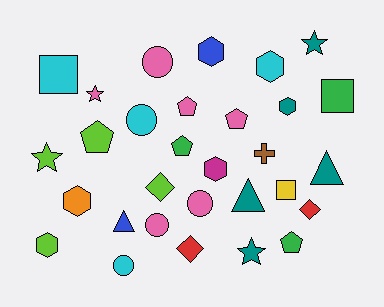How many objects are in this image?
There are 30 objects.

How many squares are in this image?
There are 3 squares.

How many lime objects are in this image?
There are 4 lime objects.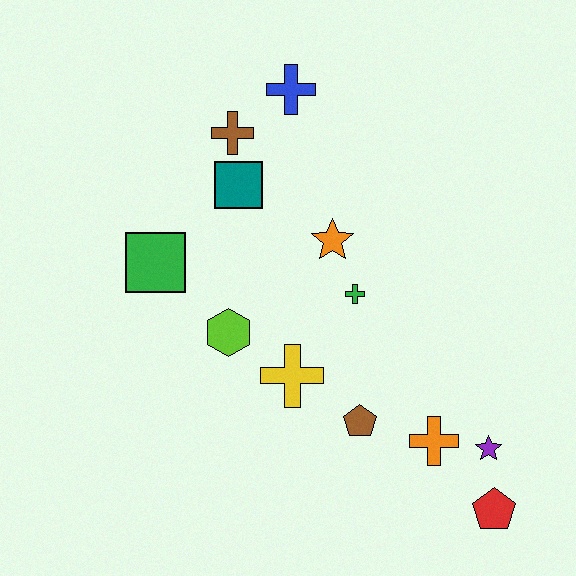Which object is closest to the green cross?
The orange star is closest to the green cross.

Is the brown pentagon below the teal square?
Yes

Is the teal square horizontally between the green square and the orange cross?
Yes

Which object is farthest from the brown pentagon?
The blue cross is farthest from the brown pentagon.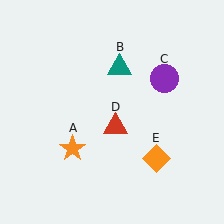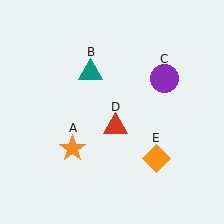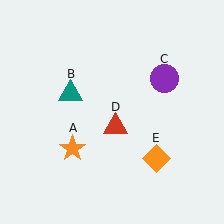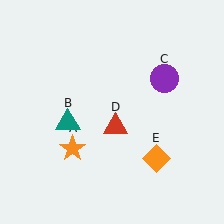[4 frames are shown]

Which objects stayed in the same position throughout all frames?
Orange star (object A) and purple circle (object C) and red triangle (object D) and orange diamond (object E) remained stationary.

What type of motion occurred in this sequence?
The teal triangle (object B) rotated counterclockwise around the center of the scene.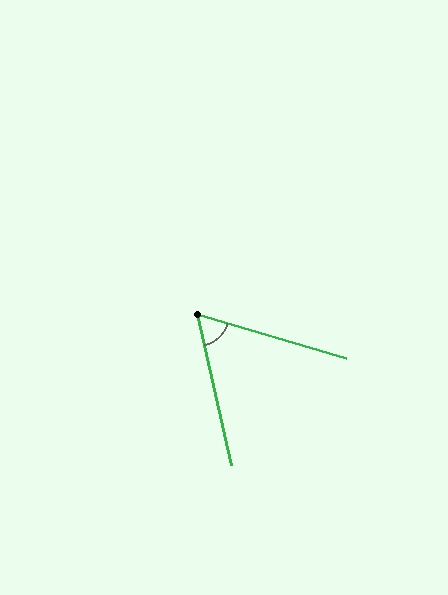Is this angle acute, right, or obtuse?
It is acute.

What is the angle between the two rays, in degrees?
Approximately 61 degrees.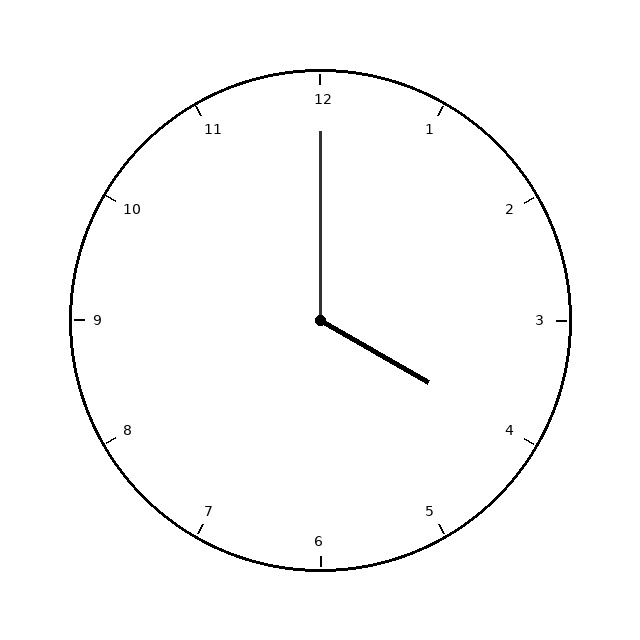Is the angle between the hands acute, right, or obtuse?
It is obtuse.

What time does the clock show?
4:00.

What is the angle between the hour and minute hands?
Approximately 120 degrees.